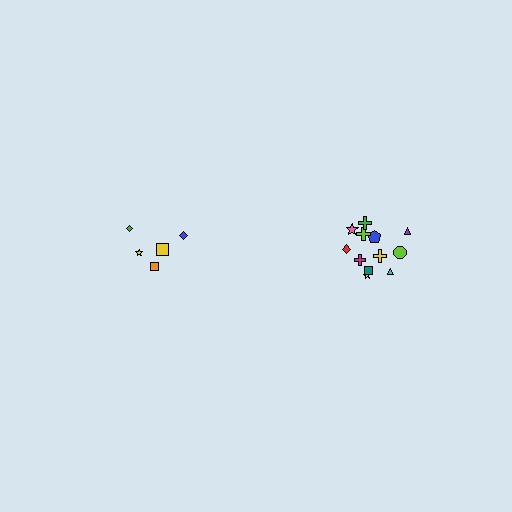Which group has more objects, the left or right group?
The right group.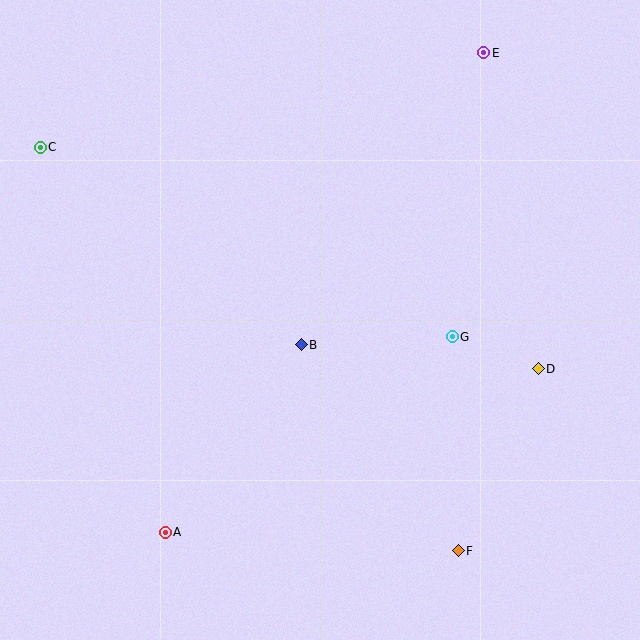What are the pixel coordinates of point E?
Point E is at (484, 53).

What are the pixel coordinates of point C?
Point C is at (40, 147).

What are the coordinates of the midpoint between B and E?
The midpoint between B and E is at (392, 199).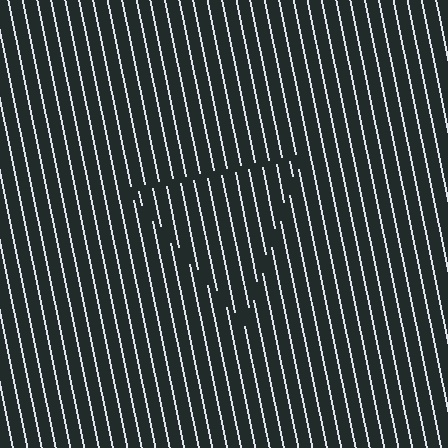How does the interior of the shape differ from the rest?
The interior of the shape contains the same grating, shifted by half a period — the contour is defined by the phase discontinuity where line-ends from the inner and outer gratings abut.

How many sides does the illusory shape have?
3 sides — the line-ends trace a triangle.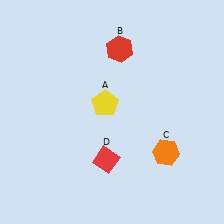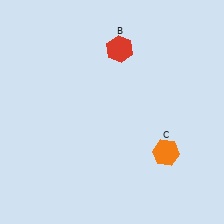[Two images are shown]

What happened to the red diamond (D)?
The red diamond (D) was removed in Image 2. It was in the bottom-left area of Image 1.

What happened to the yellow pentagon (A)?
The yellow pentagon (A) was removed in Image 2. It was in the top-left area of Image 1.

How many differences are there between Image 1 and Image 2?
There are 2 differences between the two images.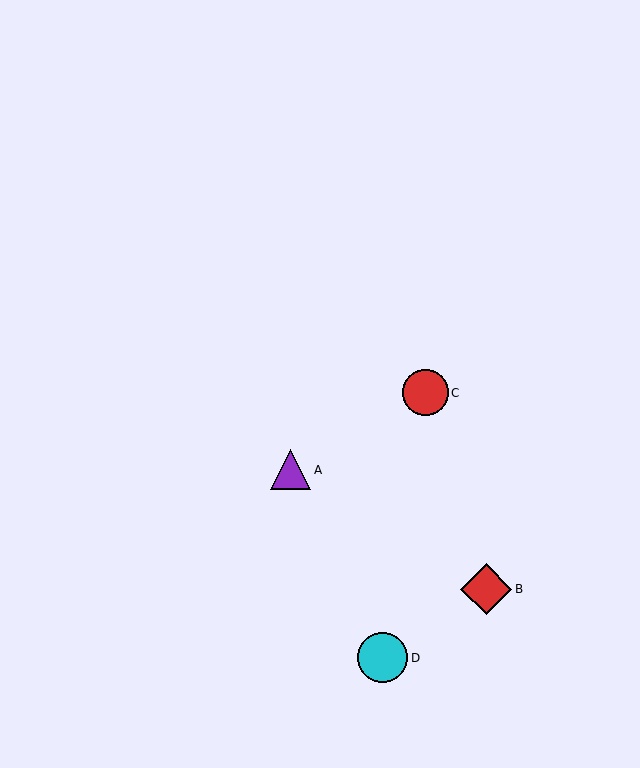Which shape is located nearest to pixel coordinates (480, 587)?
The red diamond (labeled B) at (486, 589) is nearest to that location.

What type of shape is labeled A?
Shape A is a purple triangle.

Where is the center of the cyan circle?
The center of the cyan circle is at (383, 658).